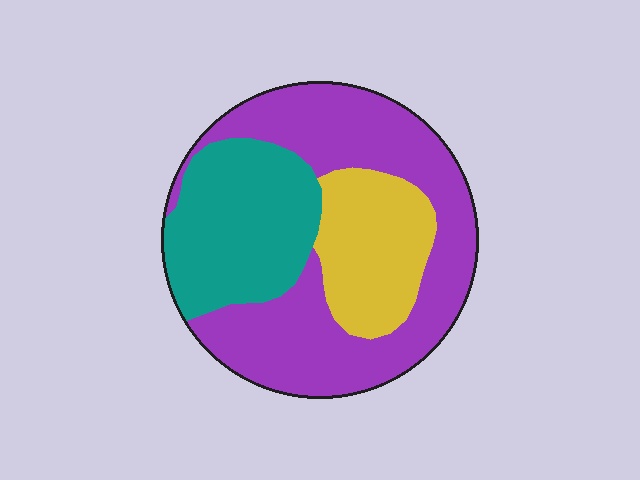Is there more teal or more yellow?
Teal.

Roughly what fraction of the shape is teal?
Teal covers roughly 30% of the shape.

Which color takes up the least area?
Yellow, at roughly 20%.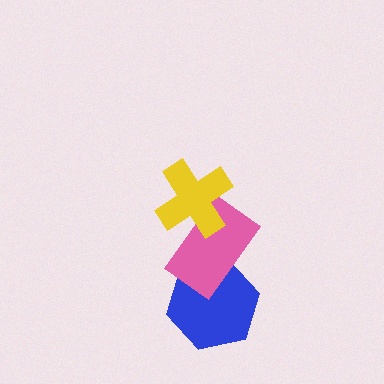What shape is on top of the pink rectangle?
The yellow cross is on top of the pink rectangle.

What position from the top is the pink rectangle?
The pink rectangle is 2nd from the top.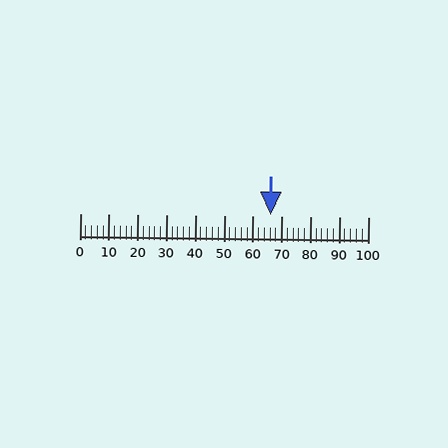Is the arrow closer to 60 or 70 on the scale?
The arrow is closer to 70.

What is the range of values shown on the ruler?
The ruler shows values from 0 to 100.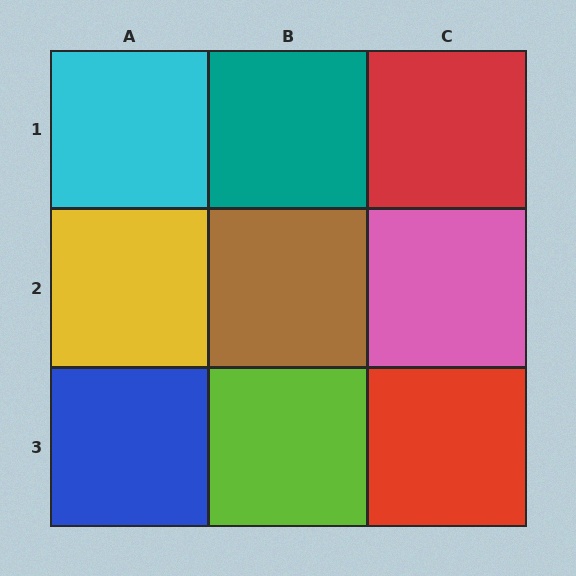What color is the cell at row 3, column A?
Blue.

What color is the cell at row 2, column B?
Brown.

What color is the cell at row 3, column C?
Red.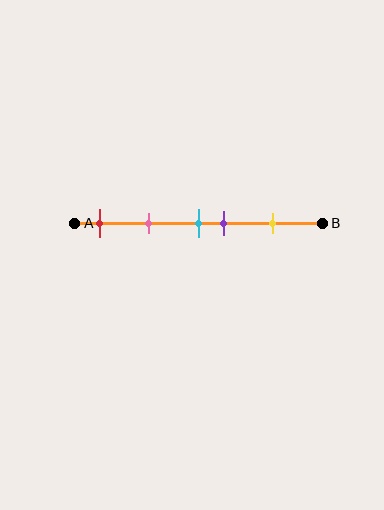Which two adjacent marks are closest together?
The cyan and purple marks are the closest adjacent pair.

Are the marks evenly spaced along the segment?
No, the marks are not evenly spaced.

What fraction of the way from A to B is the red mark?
The red mark is approximately 10% (0.1) of the way from A to B.